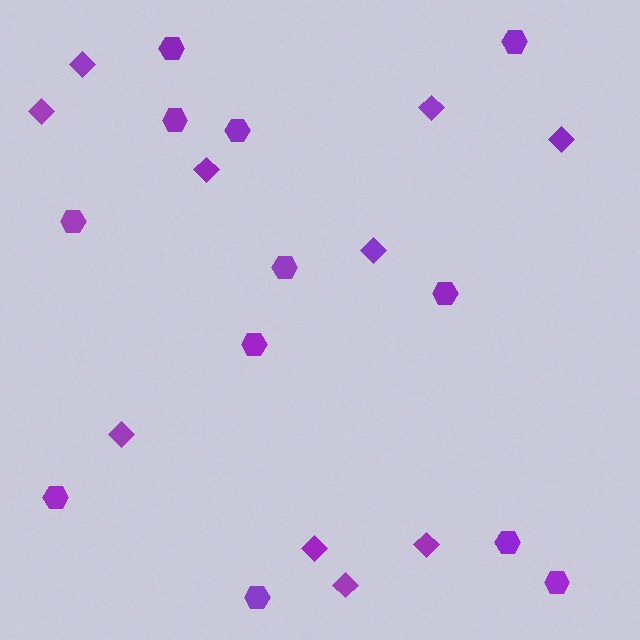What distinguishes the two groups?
There are 2 groups: one group of hexagons (12) and one group of diamonds (10).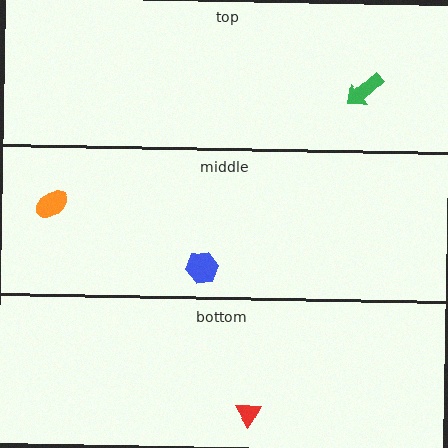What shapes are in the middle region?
The orange ellipse, the blue hexagon.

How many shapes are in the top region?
1.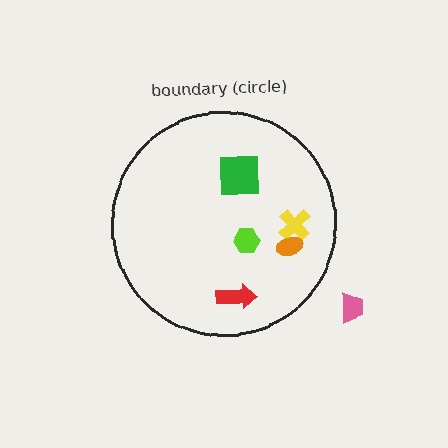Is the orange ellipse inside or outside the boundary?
Inside.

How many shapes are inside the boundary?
5 inside, 1 outside.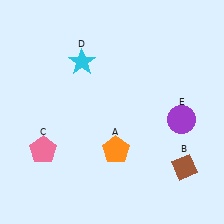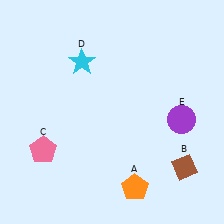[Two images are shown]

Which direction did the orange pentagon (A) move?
The orange pentagon (A) moved down.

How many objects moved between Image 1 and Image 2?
1 object moved between the two images.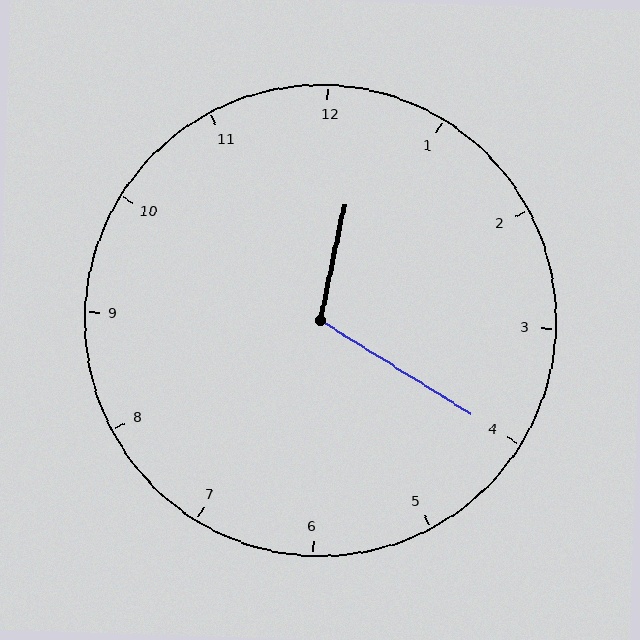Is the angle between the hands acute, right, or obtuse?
It is obtuse.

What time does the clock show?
12:20.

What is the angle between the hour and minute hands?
Approximately 110 degrees.